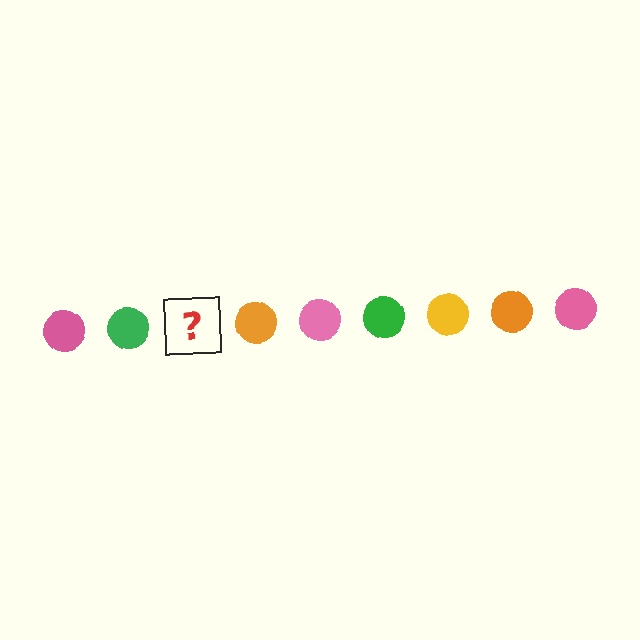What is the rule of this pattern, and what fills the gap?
The rule is that the pattern cycles through pink, green, yellow, orange circles. The gap should be filled with a yellow circle.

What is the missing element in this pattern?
The missing element is a yellow circle.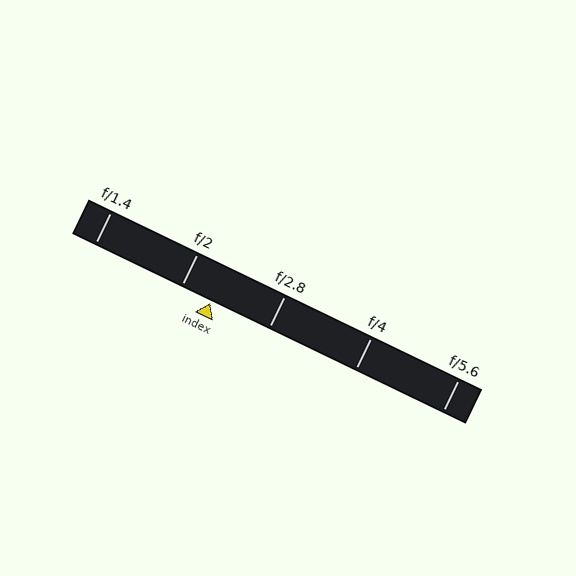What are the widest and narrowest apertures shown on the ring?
The widest aperture shown is f/1.4 and the narrowest is f/5.6.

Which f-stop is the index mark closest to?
The index mark is closest to f/2.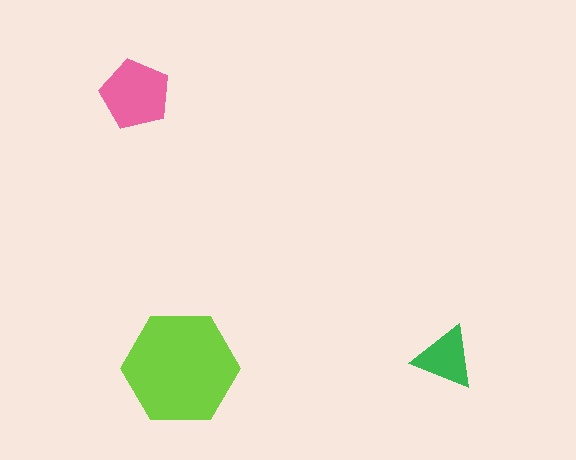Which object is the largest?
The lime hexagon.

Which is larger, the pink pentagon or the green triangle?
The pink pentagon.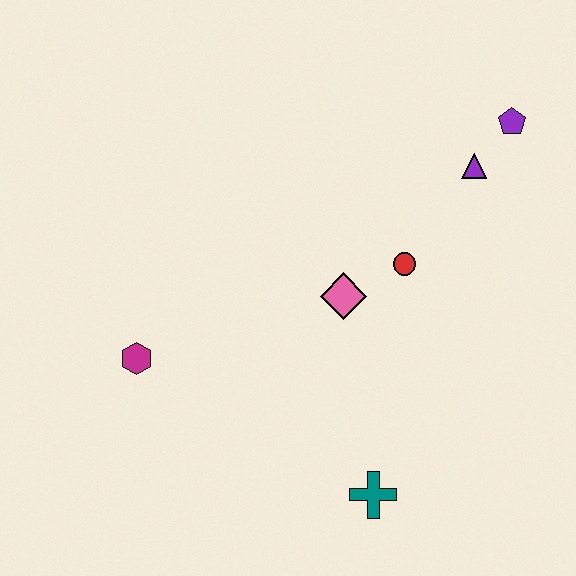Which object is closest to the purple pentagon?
The purple triangle is closest to the purple pentagon.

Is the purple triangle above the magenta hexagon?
Yes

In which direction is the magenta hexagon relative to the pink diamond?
The magenta hexagon is to the left of the pink diamond.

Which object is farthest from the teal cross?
The purple pentagon is farthest from the teal cross.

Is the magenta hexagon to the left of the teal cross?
Yes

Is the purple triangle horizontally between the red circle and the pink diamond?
No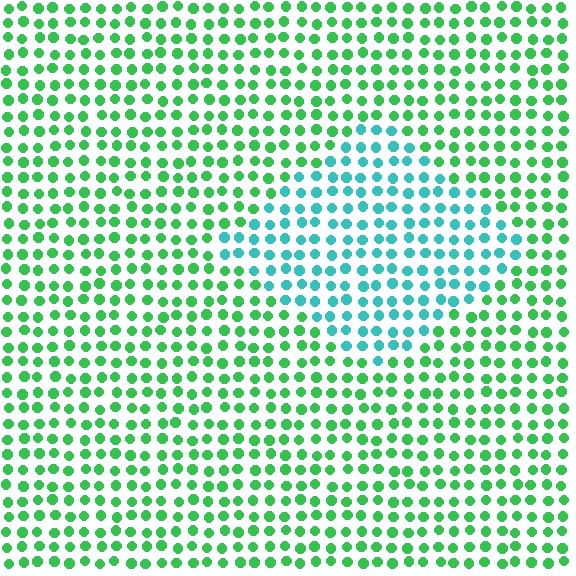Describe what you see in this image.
The image is filled with small green elements in a uniform arrangement. A diamond-shaped region is visible where the elements are tinted to a slightly different hue, forming a subtle color boundary.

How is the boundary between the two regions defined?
The boundary is defined purely by a slight shift in hue (about 47 degrees). Spacing, size, and orientation are identical on both sides.